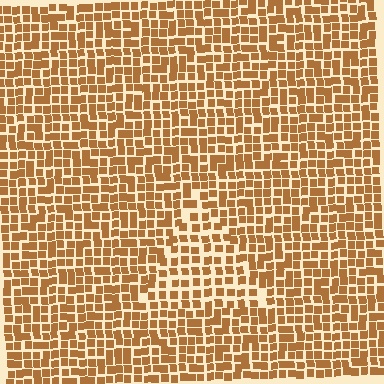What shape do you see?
I see a triangle.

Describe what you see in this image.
The image contains small brown elements arranged at two different densities. A triangle-shaped region is visible where the elements are less densely packed than the surrounding area.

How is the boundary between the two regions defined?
The boundary is defined by a change in element density (approximately 1.5x ratio). All elements are the same color, size, and shape.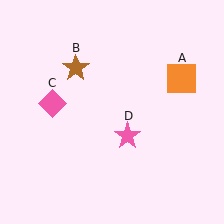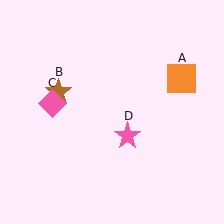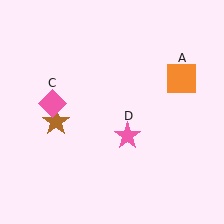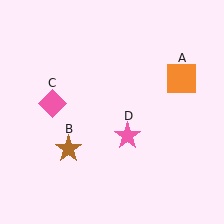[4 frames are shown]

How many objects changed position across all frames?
1 object changed position: brown star (object B).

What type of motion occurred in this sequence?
The brown star (object B) rotated counterclockwise around the center of the scene.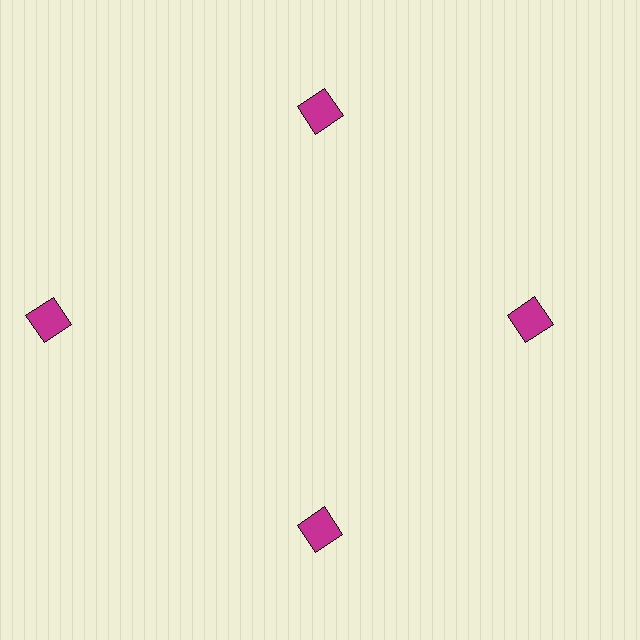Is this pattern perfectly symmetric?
No. The 4 magenta squares are arranged in a ring, but one element near the 9 o'clock position is pushed outward from the center, breaking the 4-fold rotational symmetry.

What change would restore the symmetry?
The symmetry would be restored by moving it inward, back onto the ring so that all 4 squares sit at equal angles and equal distance from the center.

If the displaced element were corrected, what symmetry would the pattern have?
It would have 4-fold rotational symmetry — the pattern would map onto itself every 90 degrees.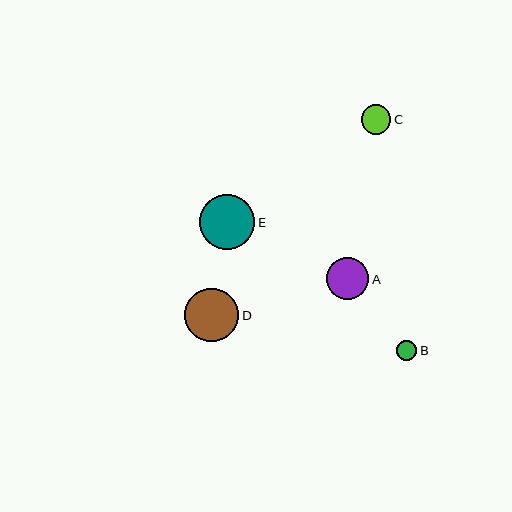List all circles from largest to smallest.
From largest to smallest: E, D, A, C, B.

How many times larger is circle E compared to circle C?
Circle E is approximately 1.9 times the size of circle C.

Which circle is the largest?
Circle E is the largest with a size of approximately 56 pixels.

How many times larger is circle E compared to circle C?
Circle E is approximately 1.9 times the size of circle C.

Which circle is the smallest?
Circle B is the smallest with a size of approximately 20 pixels.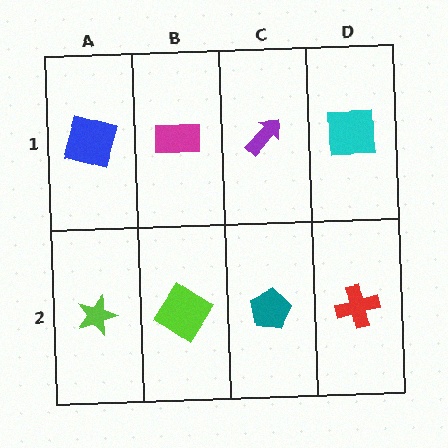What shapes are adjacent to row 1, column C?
A teal pentagon (row 2, column C), a magenta rectangle (row 1, column B), a cyan square (row 1, column D).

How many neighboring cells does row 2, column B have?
3.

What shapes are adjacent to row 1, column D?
A red cross (row 2, column D), a purple arrow (row 1, column C).